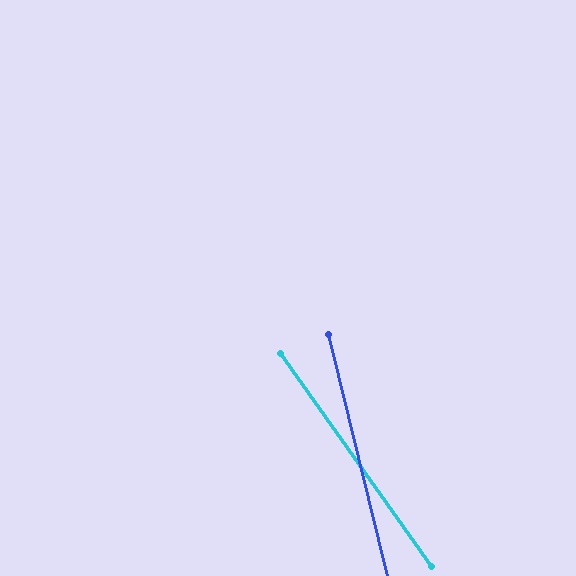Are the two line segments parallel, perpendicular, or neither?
Neither parallel nor perpendicular — they differ by about 22°.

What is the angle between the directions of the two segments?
Approximately 22 degrees.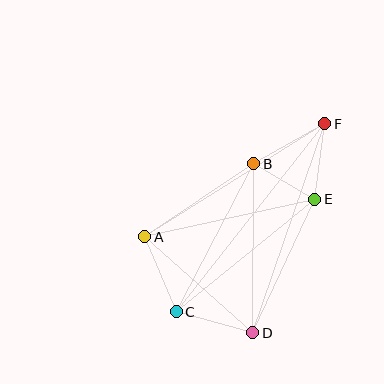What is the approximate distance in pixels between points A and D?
The distance between A and D is approximately 144 pixels.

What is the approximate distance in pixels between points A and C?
The distance between A and C is approximately 81 pixels.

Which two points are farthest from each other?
Points C and F are farthest from each other.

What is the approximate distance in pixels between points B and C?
The distance between B and C is approximately 167 pixels.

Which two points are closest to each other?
Points B and E are closest to each other.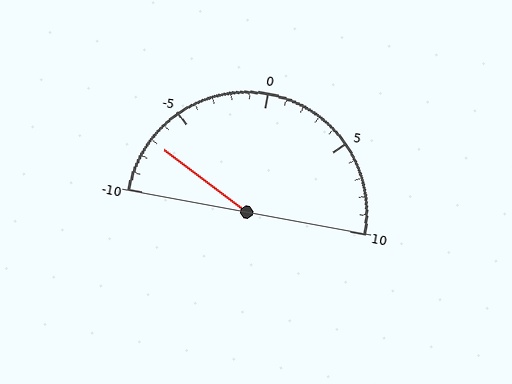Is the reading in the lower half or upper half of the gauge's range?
The reading is in the lower half of the range (-10 to 10).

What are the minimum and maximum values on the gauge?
The gauge ranges from -10 to 10.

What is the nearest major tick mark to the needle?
The nearest major tick mark is -5.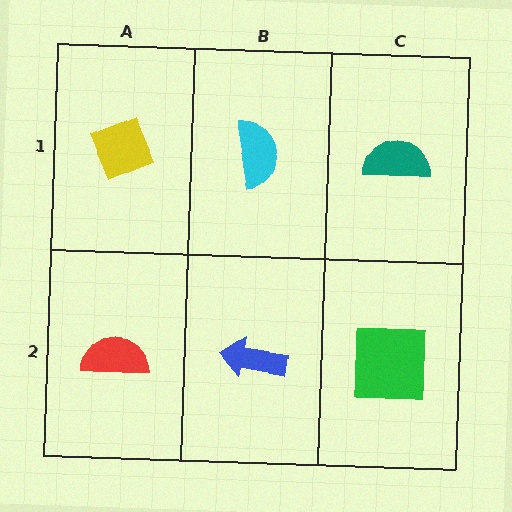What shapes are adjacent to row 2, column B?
A cyan semicircle (row 1, column B), a red semicircle (row 2, column A), a green square (row 2, column C).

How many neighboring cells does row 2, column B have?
3.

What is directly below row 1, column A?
A red semicircle.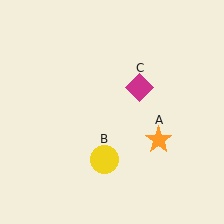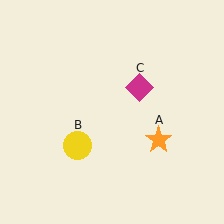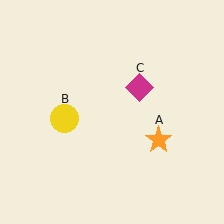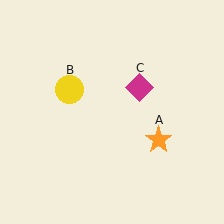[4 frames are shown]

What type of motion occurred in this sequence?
The yellow circle (object B) rotated clockwise around the center of the scene.